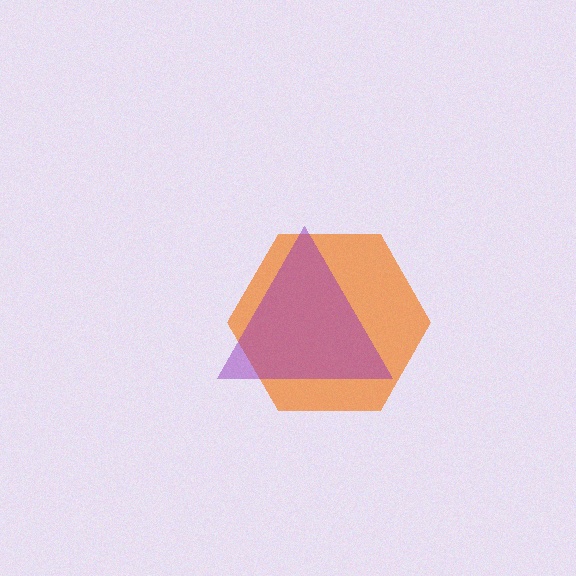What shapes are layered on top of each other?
The layered shapes are: an orange hexagon, a purple triangle.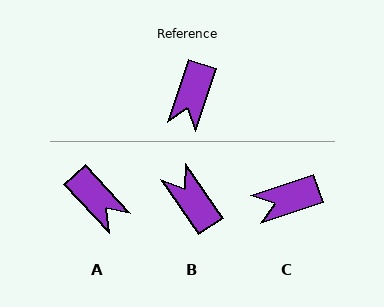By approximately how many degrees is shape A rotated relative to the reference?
Approximately 61 degrees counter-clockwise.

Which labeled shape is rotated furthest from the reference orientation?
B, about 127 degrees away.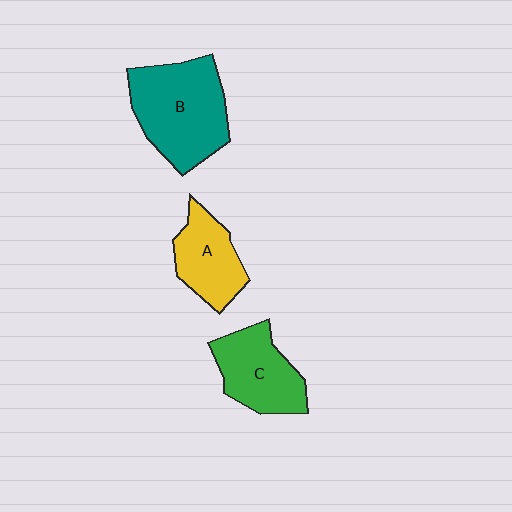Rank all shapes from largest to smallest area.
From largest to smallest: B (teal), C (green), A (yellow).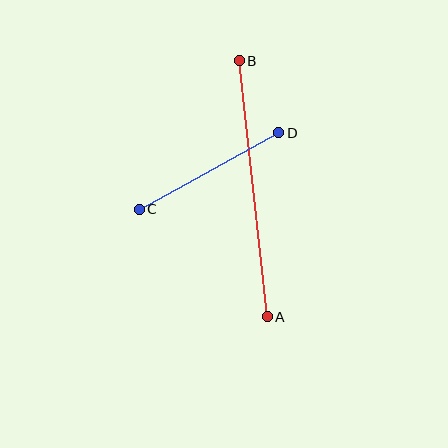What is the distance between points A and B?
The distance is approximately 258 pixels.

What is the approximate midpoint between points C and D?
The midpoint is at approximately (209, 171) pixels.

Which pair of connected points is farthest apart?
Points A and B are farthest apart.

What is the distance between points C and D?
The distance is approximately 159 pixels.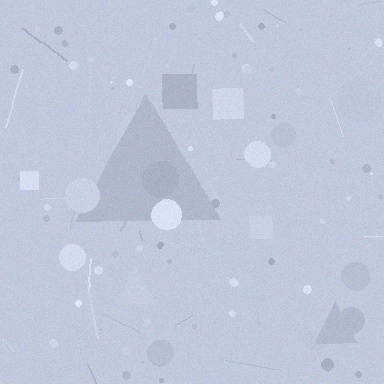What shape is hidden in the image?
A triangle is hidden in the image.